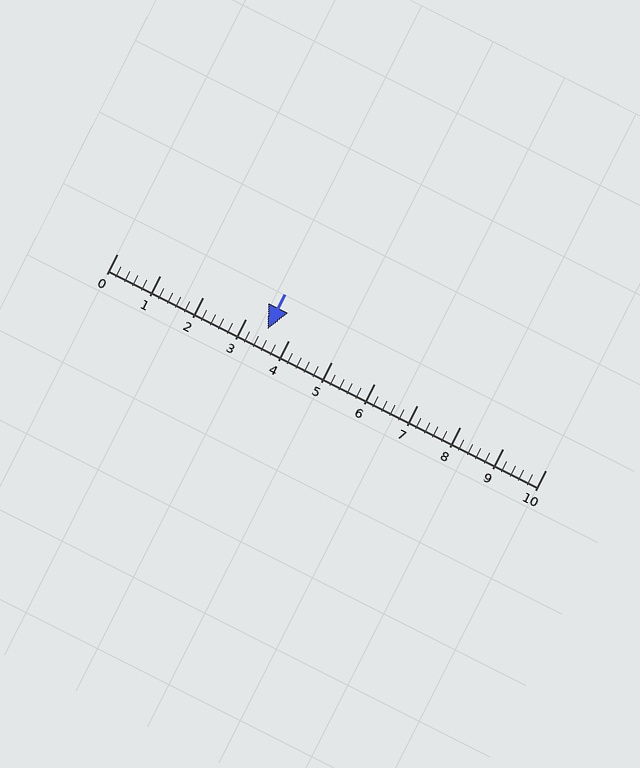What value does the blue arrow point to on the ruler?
The blue arrow points to approximately 3.5.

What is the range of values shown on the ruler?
The ruler shows values from 0 to 10.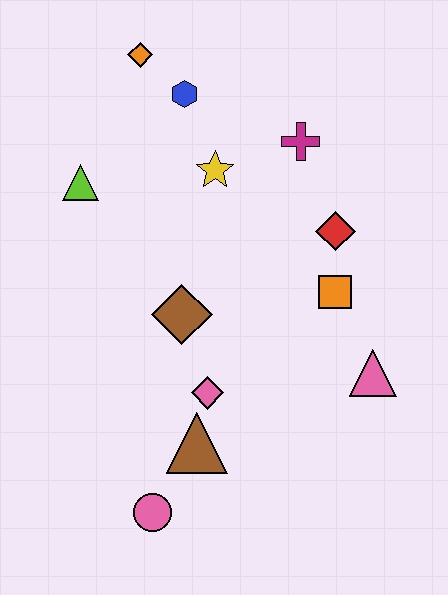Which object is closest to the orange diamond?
The blue hexagon is closest to the orange diamond.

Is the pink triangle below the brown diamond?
Yes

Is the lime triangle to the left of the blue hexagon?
Yes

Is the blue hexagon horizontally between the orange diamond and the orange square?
Yes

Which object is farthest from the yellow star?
The pink circle is farthest from the yellow star.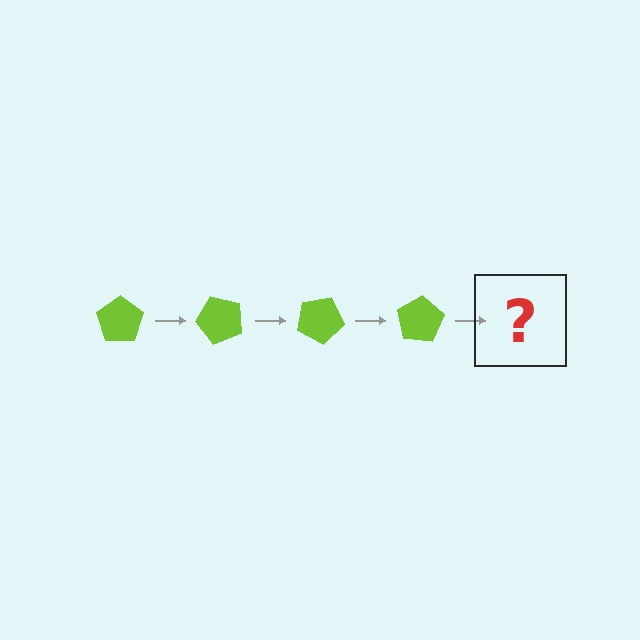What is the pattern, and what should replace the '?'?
The pattern is that the pentagon rotates 50 degrees each step. The '?' should be a lime pentagon rotated 200 degrees.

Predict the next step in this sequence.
The next step is a lime pentagon rotated 200 degrees.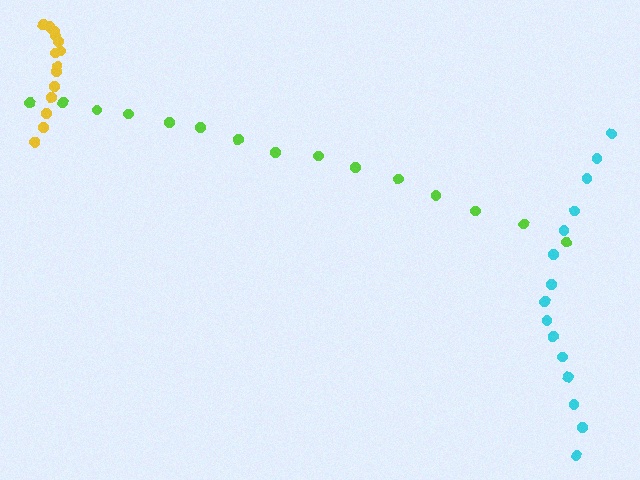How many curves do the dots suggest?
There are 3 distinct paths.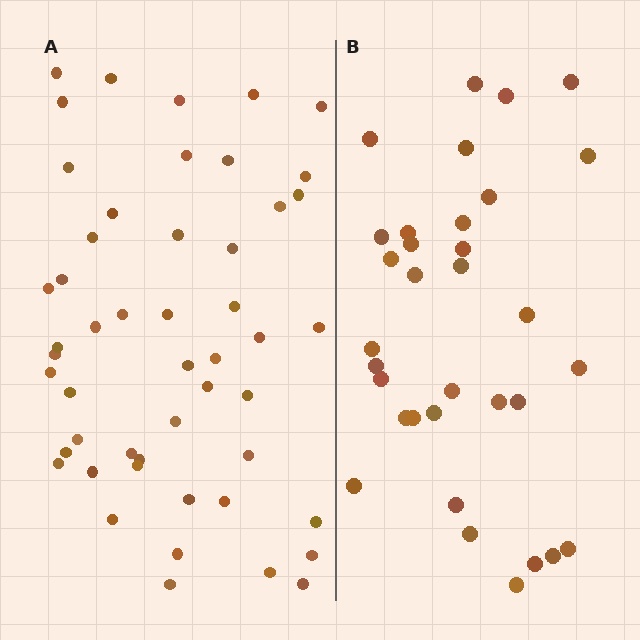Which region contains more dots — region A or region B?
Region A (the left region) has more dots.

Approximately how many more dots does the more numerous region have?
Region A has approximately 15 more dots than region B.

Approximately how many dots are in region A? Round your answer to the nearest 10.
About 50 dots.